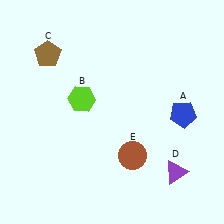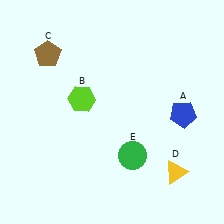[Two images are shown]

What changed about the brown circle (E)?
In Image 1, E is brown. In Image 2, it changed to green.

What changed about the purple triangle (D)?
In Image 1, D is purple. In Image 2, it changed to yellow.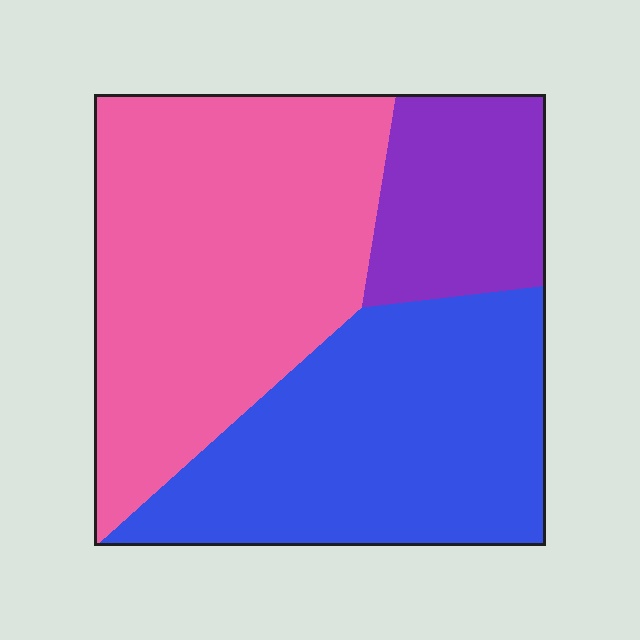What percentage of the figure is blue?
Blue takes up about three eighths (3/8) of the figure.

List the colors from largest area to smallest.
From largest to smallest: pink, blue, purple.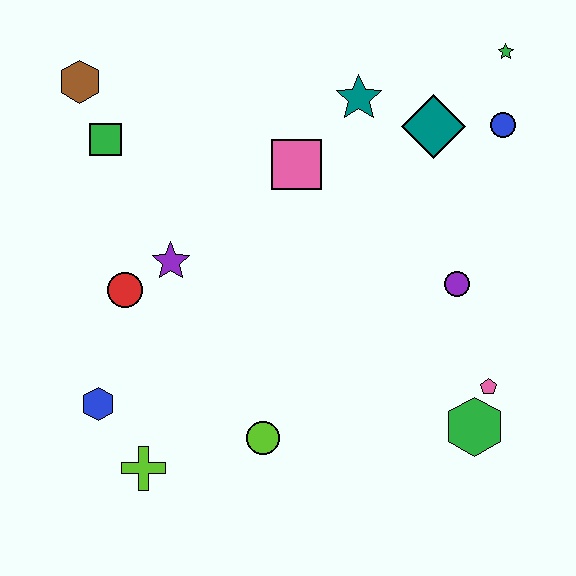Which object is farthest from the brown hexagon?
The green hexagon is farthest from the brown hexagon.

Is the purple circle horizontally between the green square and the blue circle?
Yes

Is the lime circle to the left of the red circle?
No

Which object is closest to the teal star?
The teal diamond is closest to the teal star.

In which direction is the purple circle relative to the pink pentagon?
The purple circle is above the pink pentagon.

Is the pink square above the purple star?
Yes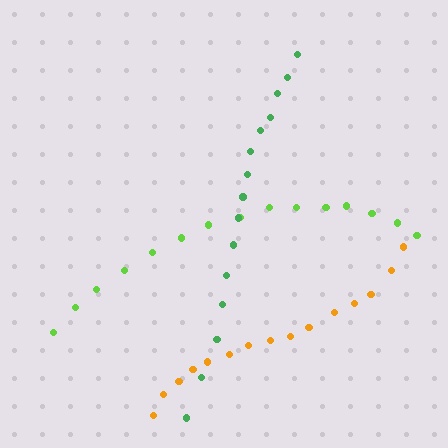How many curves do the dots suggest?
There are 3 distinct paths.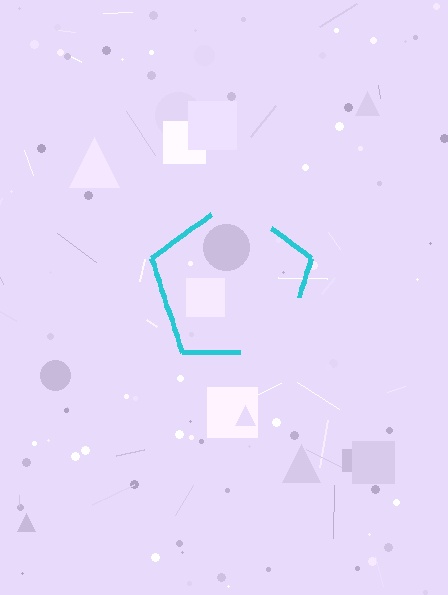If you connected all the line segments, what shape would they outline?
They would outline a pentagon.